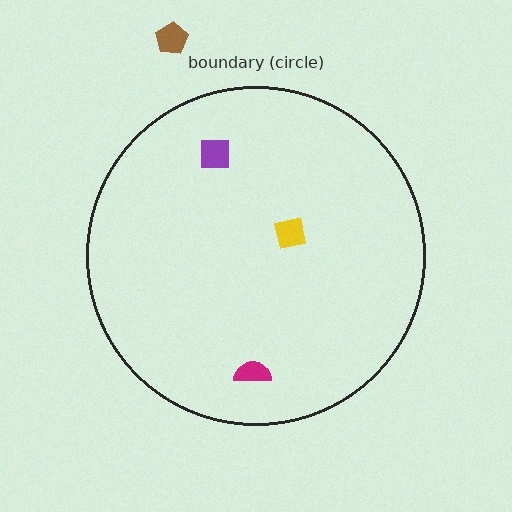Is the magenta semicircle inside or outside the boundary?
Inside.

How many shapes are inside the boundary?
3 inside, 1 outside.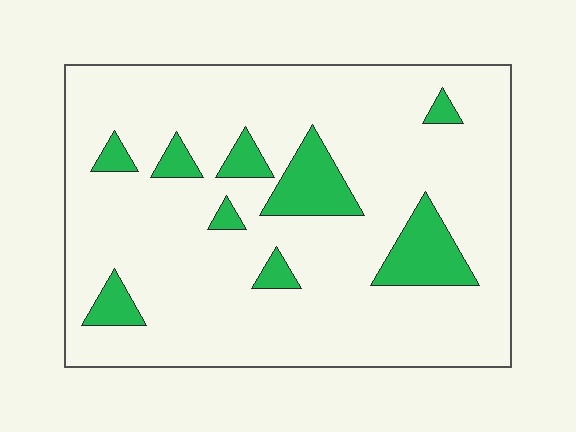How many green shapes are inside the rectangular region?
9.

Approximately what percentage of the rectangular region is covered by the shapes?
Approximately 15%.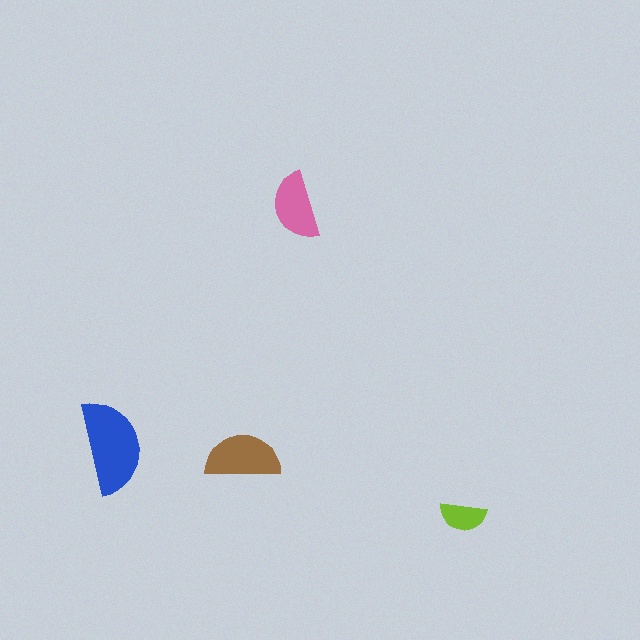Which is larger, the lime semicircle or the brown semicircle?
The brown one.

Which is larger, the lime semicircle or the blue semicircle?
The blue one.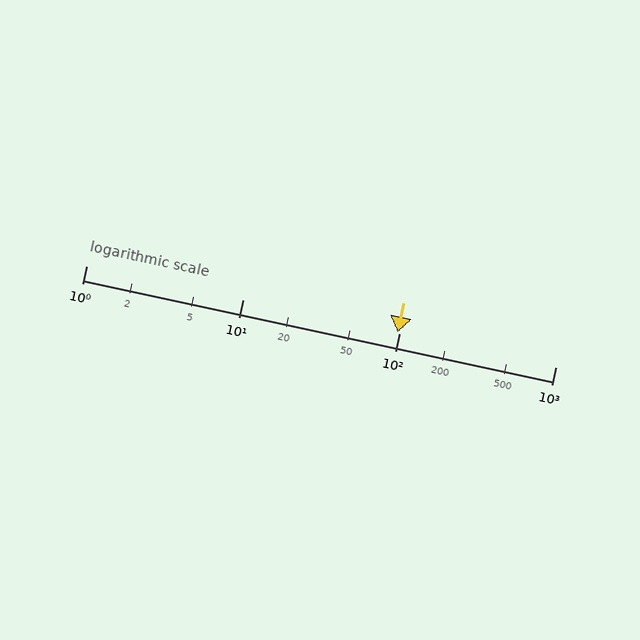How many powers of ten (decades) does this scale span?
The scale spans 3 decades, from 1 to 1000.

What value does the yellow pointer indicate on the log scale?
The pointer indicates approximately 98.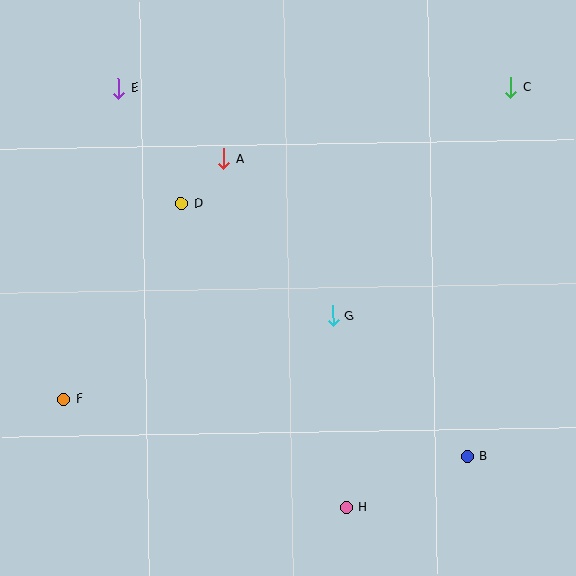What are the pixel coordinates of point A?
Point A is at (224, 159).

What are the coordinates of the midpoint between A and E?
The midpoint between A and E is at (171, 123).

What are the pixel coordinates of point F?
Point F is at (64, 399).